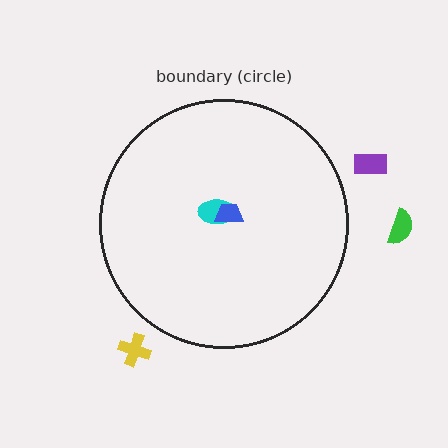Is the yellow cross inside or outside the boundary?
Outside.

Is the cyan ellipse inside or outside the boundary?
Inside.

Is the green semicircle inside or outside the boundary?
Outside.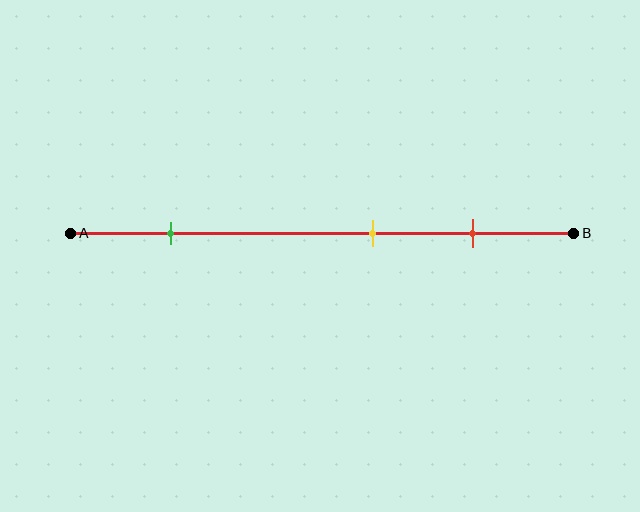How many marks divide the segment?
There are 3 marks dividing the segment.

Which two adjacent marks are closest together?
The yellow and red marks are the closest adjacent pair.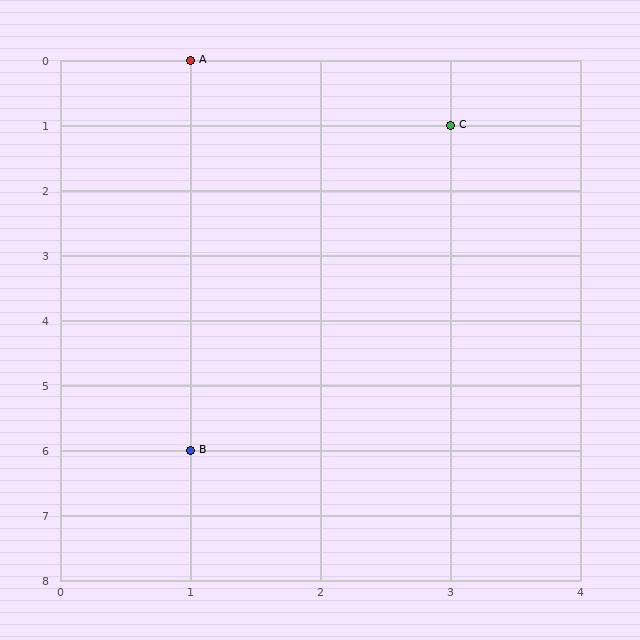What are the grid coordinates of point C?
Point C is at grid coordinates (3, 1).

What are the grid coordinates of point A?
Point A is at grid coordinates (1, 0).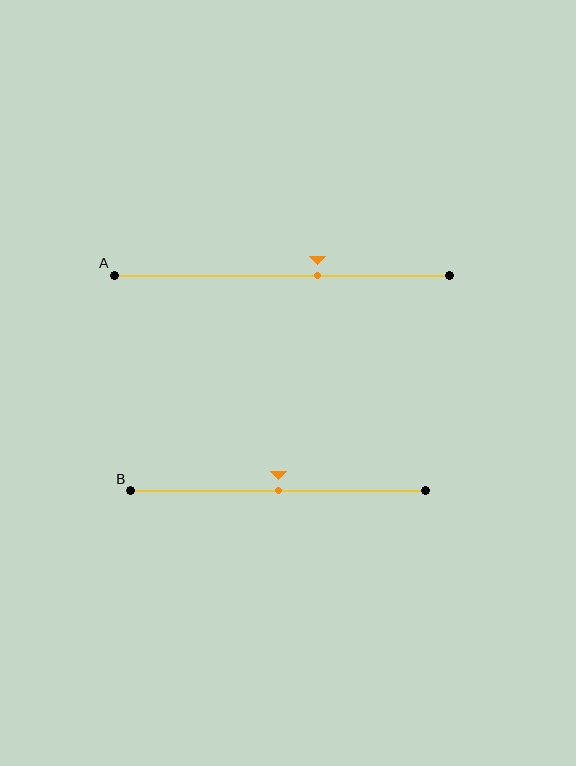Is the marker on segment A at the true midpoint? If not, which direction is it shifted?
No, the marker on segment A is shifted to the right by about 11% of the segment length.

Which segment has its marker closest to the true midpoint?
Segment B has its marker closest to the true midpoint.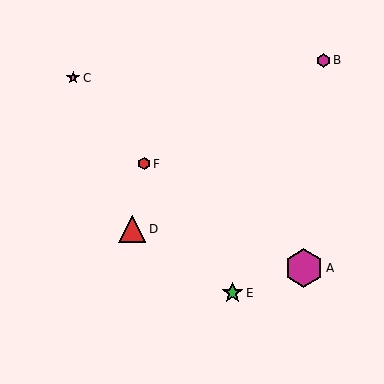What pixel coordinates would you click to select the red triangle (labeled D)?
Click at (132, 229) to select the red triangle D.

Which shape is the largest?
The magenta hexagon (labeled A) is the largest.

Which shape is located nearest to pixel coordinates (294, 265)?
The magenta hexagon (labeled A) at (304, 268) is nearest to that location.